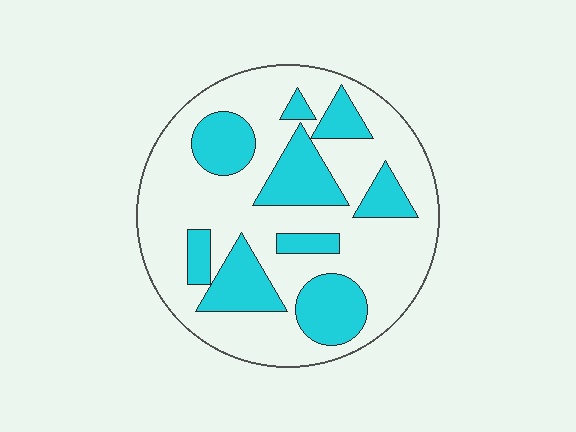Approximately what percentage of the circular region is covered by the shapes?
Approximately 30%.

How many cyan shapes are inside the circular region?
9.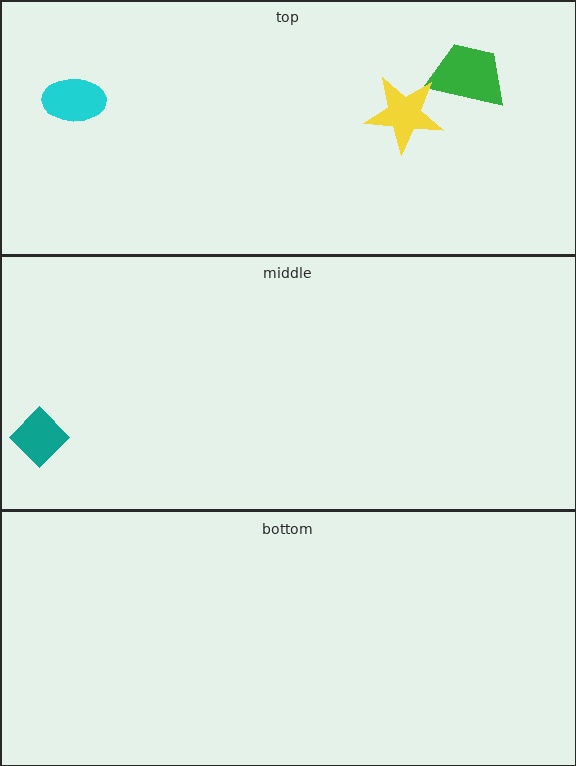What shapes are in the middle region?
The teal diamond.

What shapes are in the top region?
The green trapezoid, the cyan ellipse, the yellow star.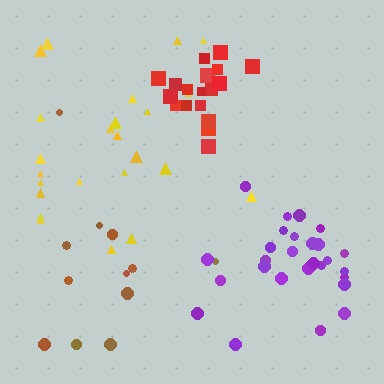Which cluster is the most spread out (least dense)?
Brown.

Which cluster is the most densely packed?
Red.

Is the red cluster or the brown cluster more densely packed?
Red.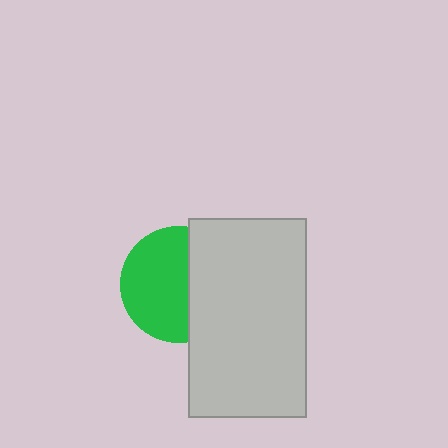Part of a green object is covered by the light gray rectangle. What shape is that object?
It is a circle.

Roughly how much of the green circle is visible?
About half of it is visible (roughly 59%).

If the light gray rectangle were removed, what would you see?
You would see the complete green circle.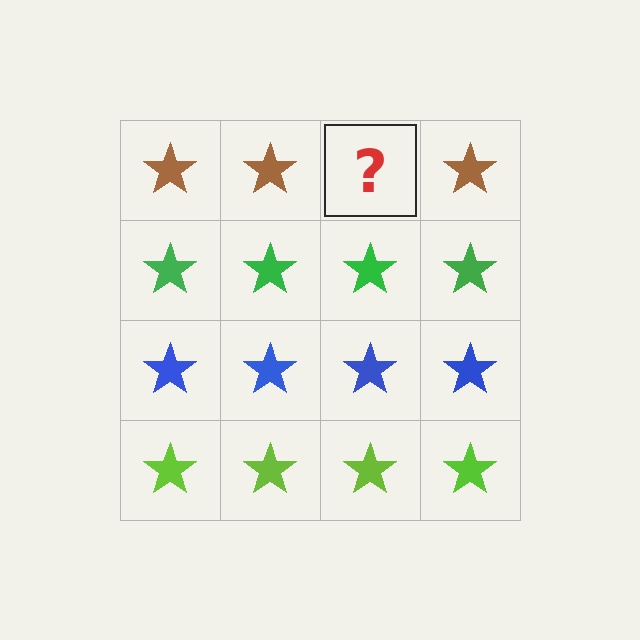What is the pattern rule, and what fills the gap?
The rule is that each row has a consistent color. The gap should be filled with a brown star.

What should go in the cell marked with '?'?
The missing cell should contain a brown star.